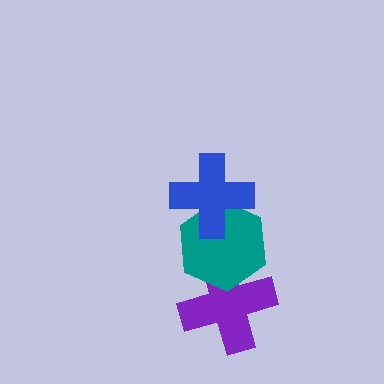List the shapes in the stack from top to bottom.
From top to bottom: the blue cross, the teal hexagon, the purple cross.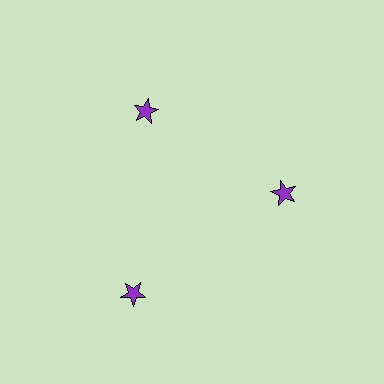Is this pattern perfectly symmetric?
No. The 3 purple stars are arranged in a ring, but one element near the 7 o'clock position is pushed outward from the center, breaking the 3-fold rotational symmetry.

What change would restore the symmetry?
The symmetry would be restored by moving it inward, back onto the ring so that all 3 stars sit at equal angles and equal distance from the center.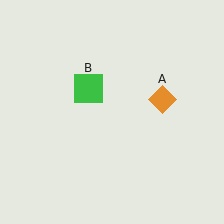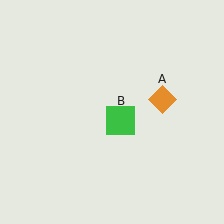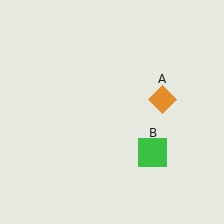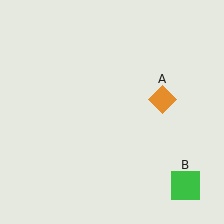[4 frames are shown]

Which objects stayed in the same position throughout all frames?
Orange diamond (object A) remained stationary.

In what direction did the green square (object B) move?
The green square (object B) moved down and to the right.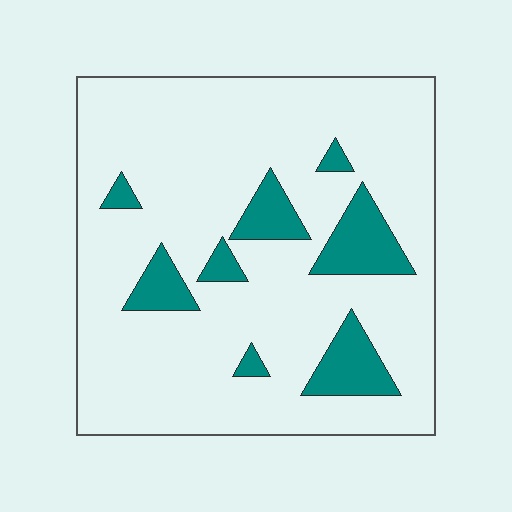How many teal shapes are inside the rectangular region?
8.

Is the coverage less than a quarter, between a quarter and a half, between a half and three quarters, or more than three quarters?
Less than a quarter.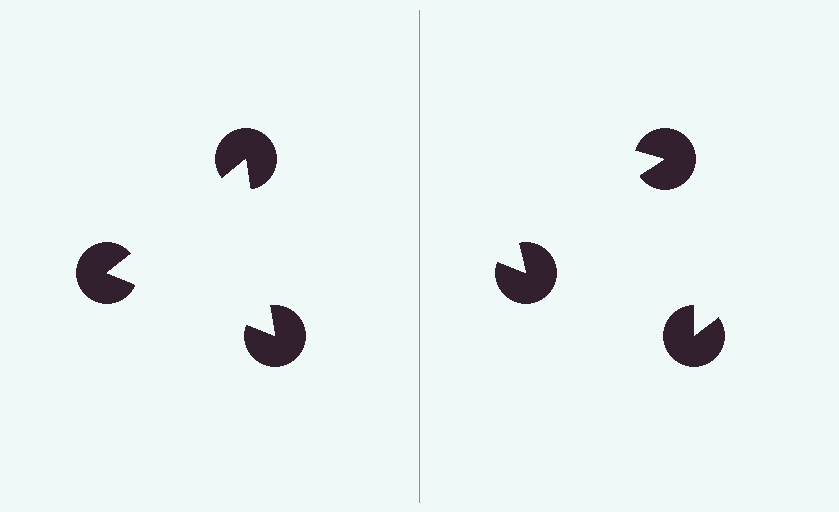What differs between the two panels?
The pac-man discs are positioned identically on both sides; only the wedge orientations differ. On the left they align to a triangle; on the right they are misaligned.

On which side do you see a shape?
An illusory triangle appears on the left side. On the right side the wedge cuts are rotated, so no coherent shape forms.